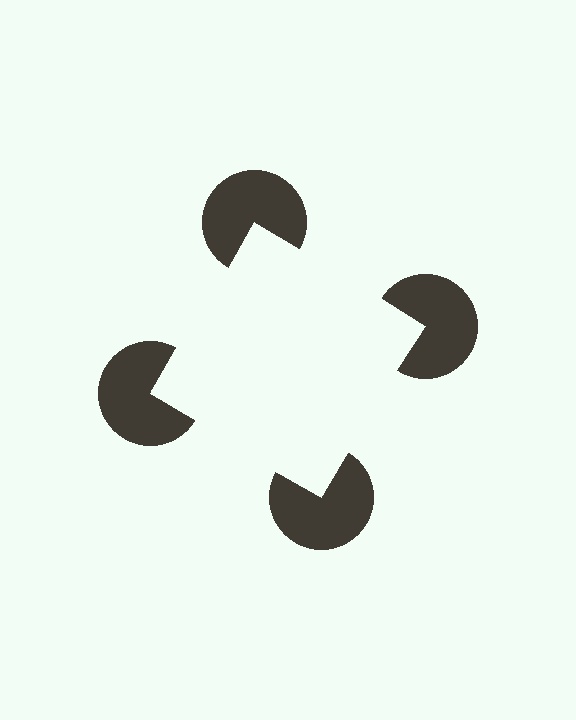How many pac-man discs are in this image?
There are 4 — one at each vertex of the illusory square.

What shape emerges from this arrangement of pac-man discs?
An illusory square — its edges are inferred from the aligned wedge cuts in the pac-man discs, not physically drawn.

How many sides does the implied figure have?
4 sides.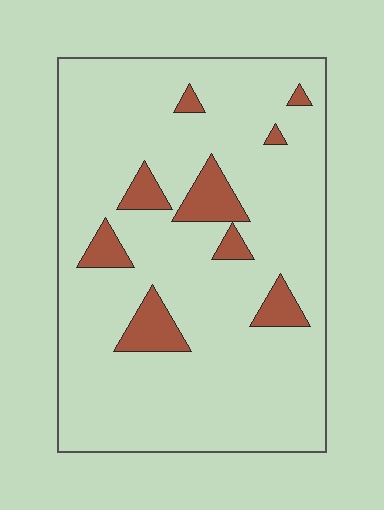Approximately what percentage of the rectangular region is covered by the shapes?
Approximately 10%.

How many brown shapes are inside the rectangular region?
9.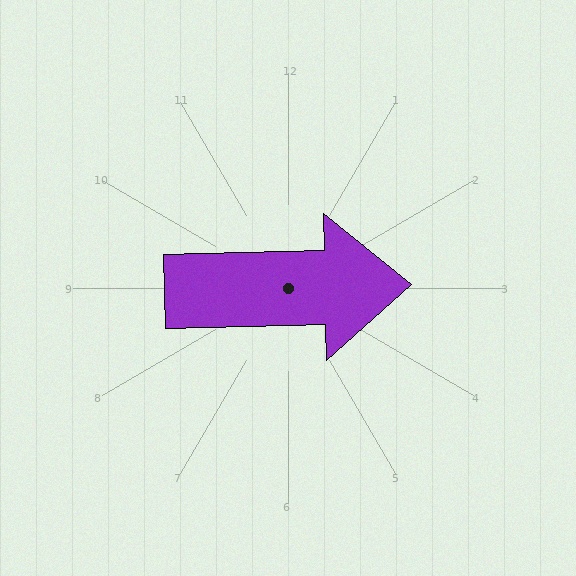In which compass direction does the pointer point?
East.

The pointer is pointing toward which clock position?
Roughly 3 o'clock.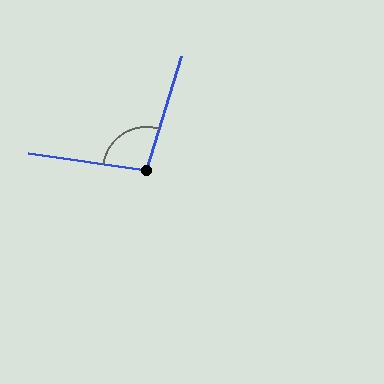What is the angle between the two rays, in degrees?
Approximately 99 degrees.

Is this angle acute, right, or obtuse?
It is obtuse.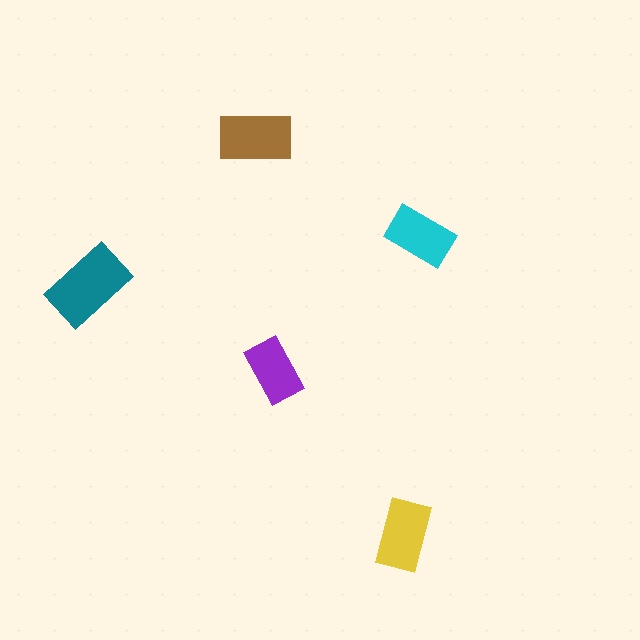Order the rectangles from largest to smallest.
the teal one, the brown one, the yellow one, the cyan one, the purple one.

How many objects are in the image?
There are 5 objects in the image.